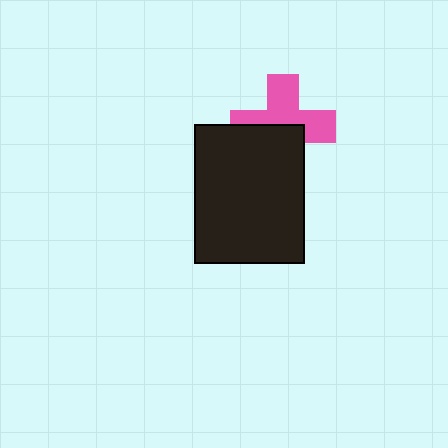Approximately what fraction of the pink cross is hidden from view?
Roughly 45% of the pink cross is hidden behind the black rectangle.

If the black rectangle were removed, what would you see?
You would see the complete pink cross.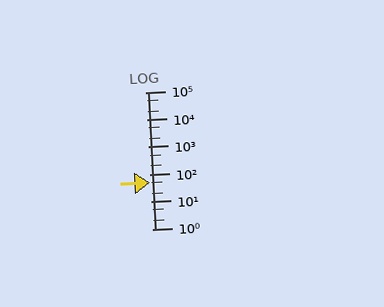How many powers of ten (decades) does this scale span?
The scale spans 5 decades, from 1 to 100000.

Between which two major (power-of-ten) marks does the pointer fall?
The pointer is between 10 and 100.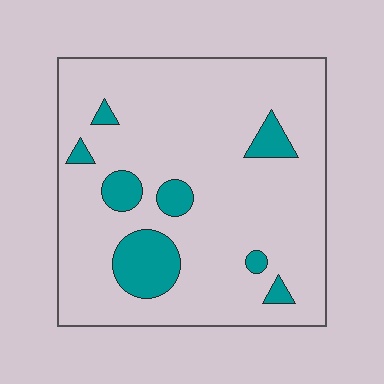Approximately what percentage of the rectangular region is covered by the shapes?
Approximately 15%.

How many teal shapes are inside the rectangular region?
8.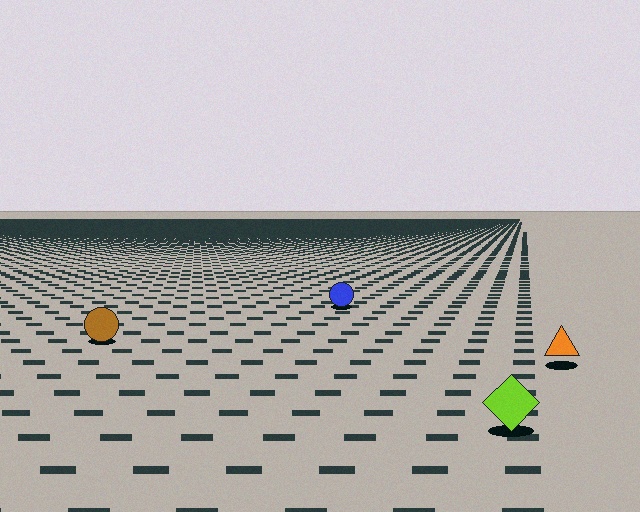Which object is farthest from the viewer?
The blue circle is farthest from the viewer. It appears smaller and the ground texture around it is denser.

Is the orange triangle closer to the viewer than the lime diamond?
No. The lime diamond is closer — you can tell from the texture gradient: the ground texture is coarser near it.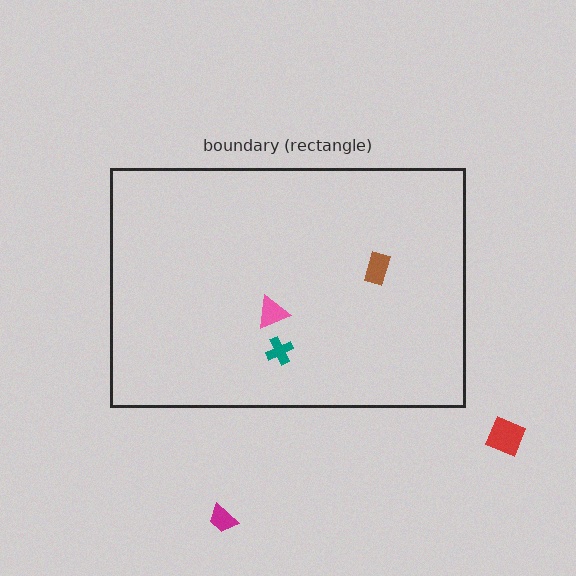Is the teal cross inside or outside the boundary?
Inside.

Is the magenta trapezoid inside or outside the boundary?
Outside.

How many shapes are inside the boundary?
3 inside, 2 outside.